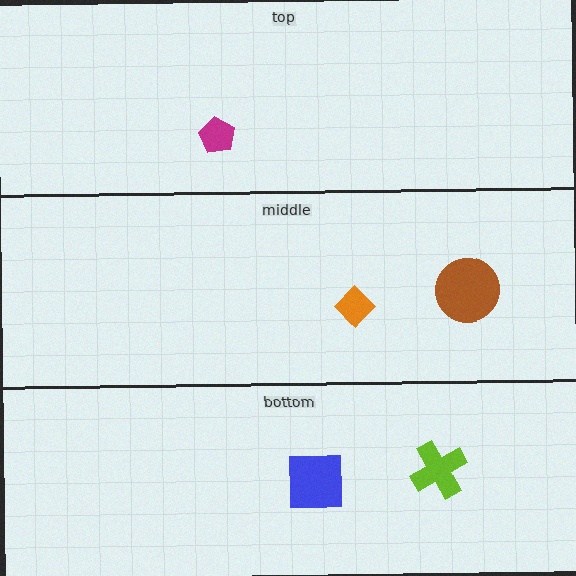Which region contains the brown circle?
The middle region.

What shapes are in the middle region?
The orange diamond, the brown circle.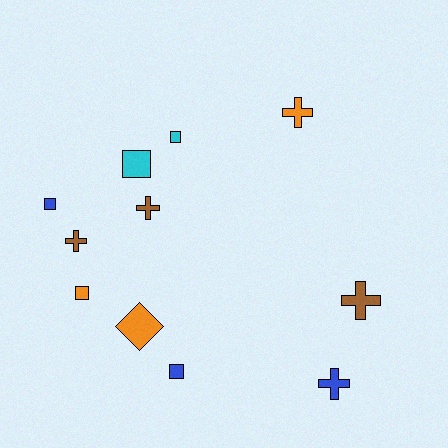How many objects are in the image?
There are 11 objects.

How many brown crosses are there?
There are 3 brown crosses.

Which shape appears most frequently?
Square, with 5 objects.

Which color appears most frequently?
Blue, with 3 objects.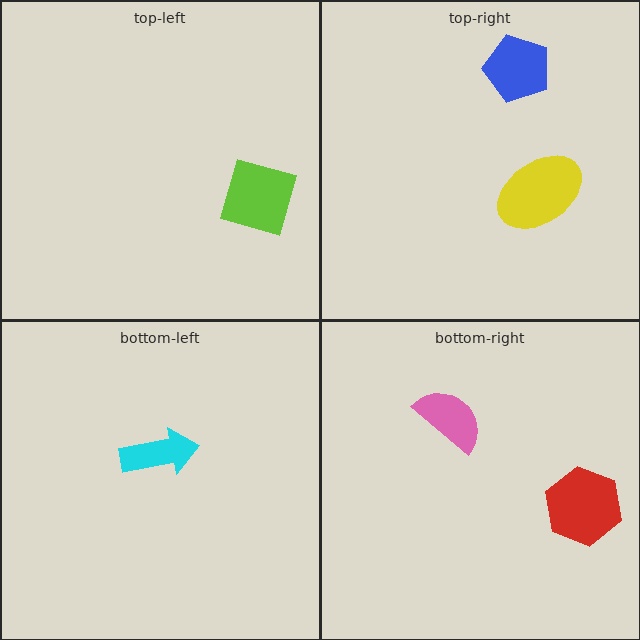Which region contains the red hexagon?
The bottom-right region.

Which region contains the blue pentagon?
The top-right region.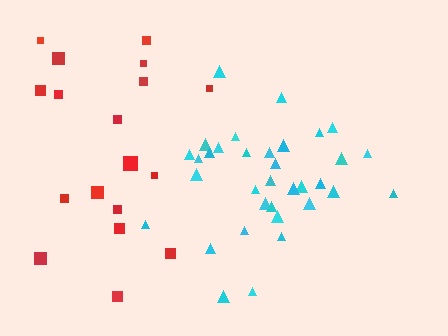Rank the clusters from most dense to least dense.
cyan, red.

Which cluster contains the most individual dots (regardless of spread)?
Cyan (34).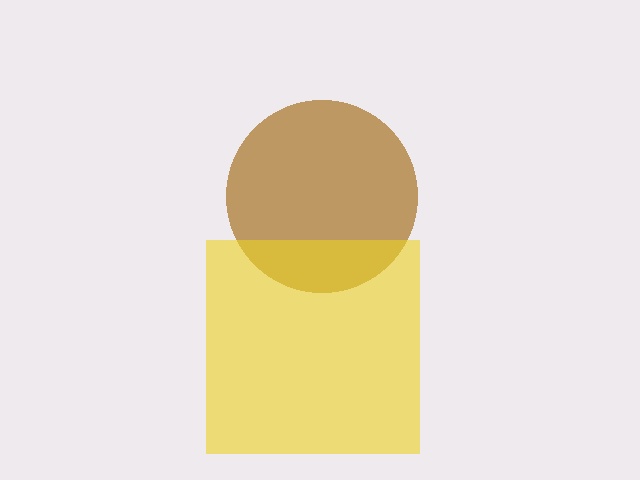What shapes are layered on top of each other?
The layered shapes are: a brown circle, a yellow square.